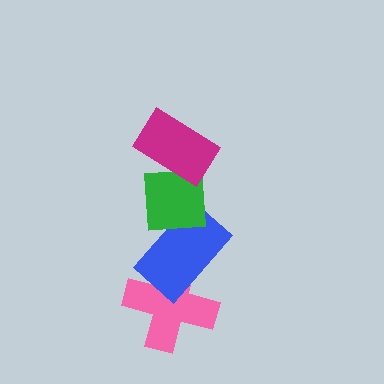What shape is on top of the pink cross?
The blue rectangle is on top of the pink cross.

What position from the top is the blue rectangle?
The blue rectangle is 3rd from the top.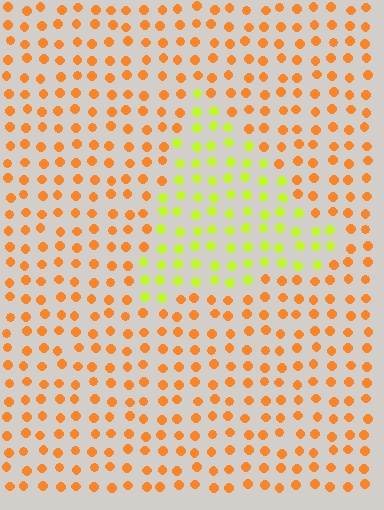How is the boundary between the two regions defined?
The boundary is defined purely by a slight shift in hue (about 51 degrees). Spacing, size, and orientation are identical on both sides.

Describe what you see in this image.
The image is filled with small orange elements in a uniform arrangement. A triangle-shaped region is visible where the elements are tinted to a slightly different hue, forming a subtle color boundary.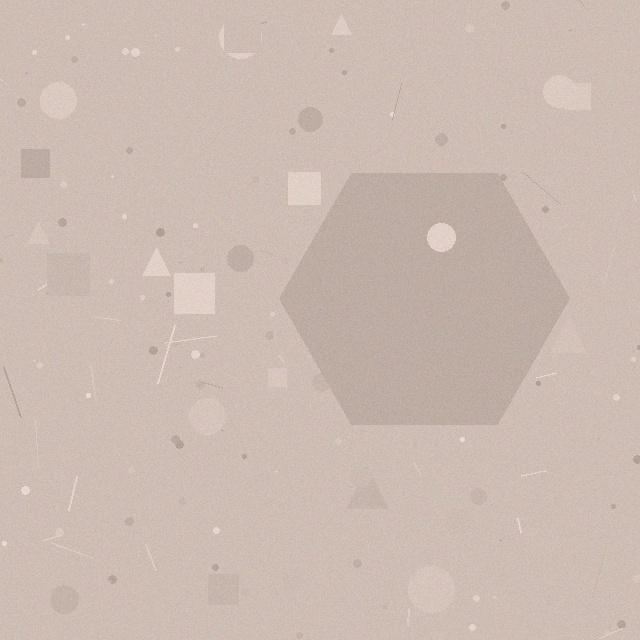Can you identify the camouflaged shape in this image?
The camouflaged shape is a hexagon.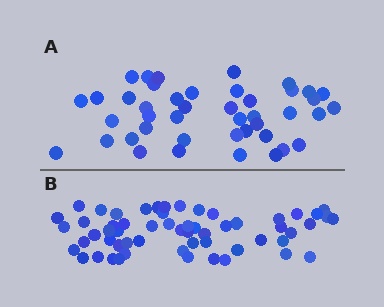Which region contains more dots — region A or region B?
Region B (the bottom region) has more dots.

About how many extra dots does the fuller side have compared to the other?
Region B has approximately 15 more dots than region A.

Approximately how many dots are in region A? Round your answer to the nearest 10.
About 40 dots. (The exact count is 43, which rounds to 40.)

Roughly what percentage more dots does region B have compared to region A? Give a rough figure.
About 35% more.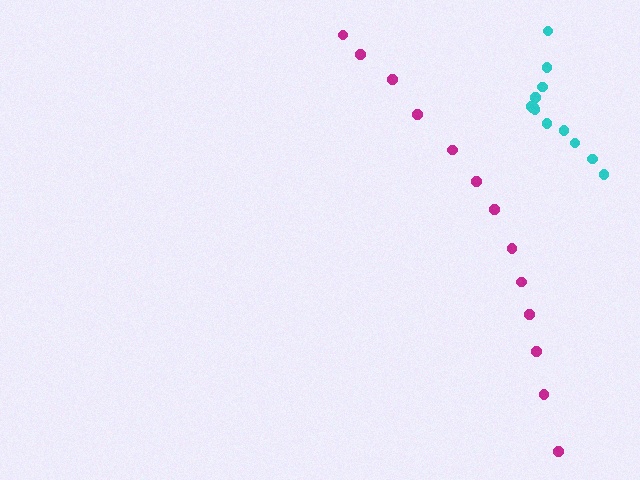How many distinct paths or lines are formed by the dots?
There are 2 distinct paths.